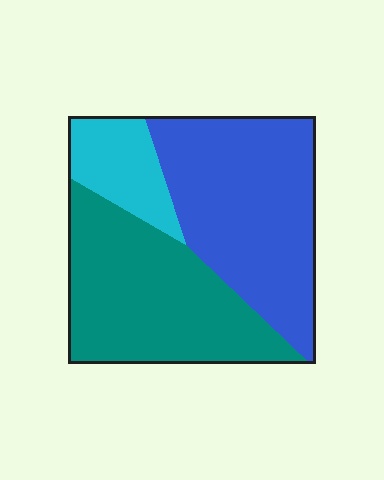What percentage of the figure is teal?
Teal takes up about two fifths (2/5) of the figure.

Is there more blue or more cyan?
Blue.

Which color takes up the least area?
Cyan, at roughly 15%.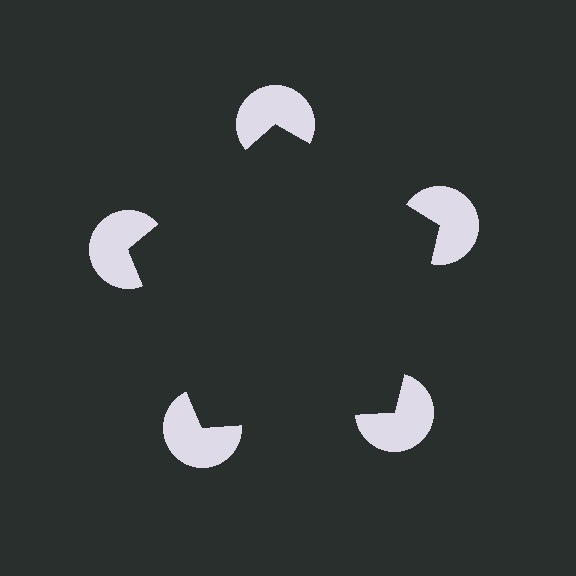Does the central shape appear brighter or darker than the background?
It typically appears slightly darker than the background, even though no actual brightness change is drawn.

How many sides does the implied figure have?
5 sides.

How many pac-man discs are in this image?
There are 5 — one at each vertex of the illusory pentagon.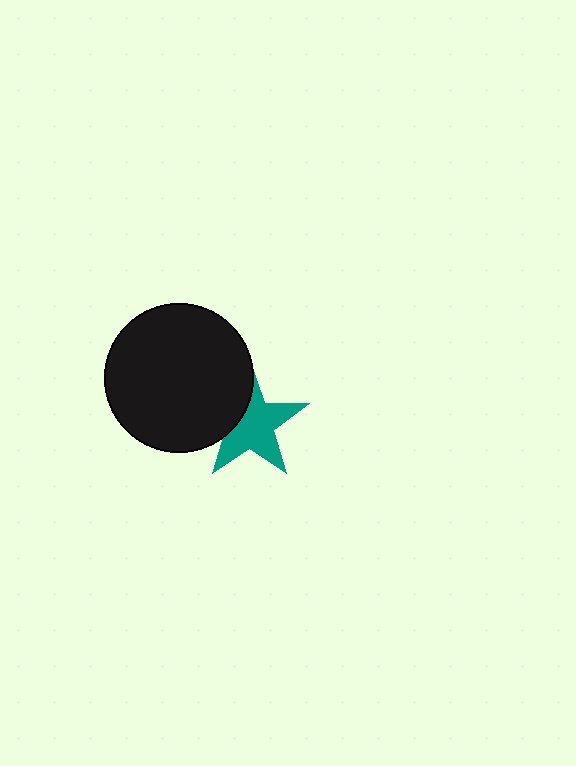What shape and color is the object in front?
The object in front is a black circle.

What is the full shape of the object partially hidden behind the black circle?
The partially hidden object is a teal star.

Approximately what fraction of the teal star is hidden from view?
Roughly 31% of the teal star is hidden behind the black circle.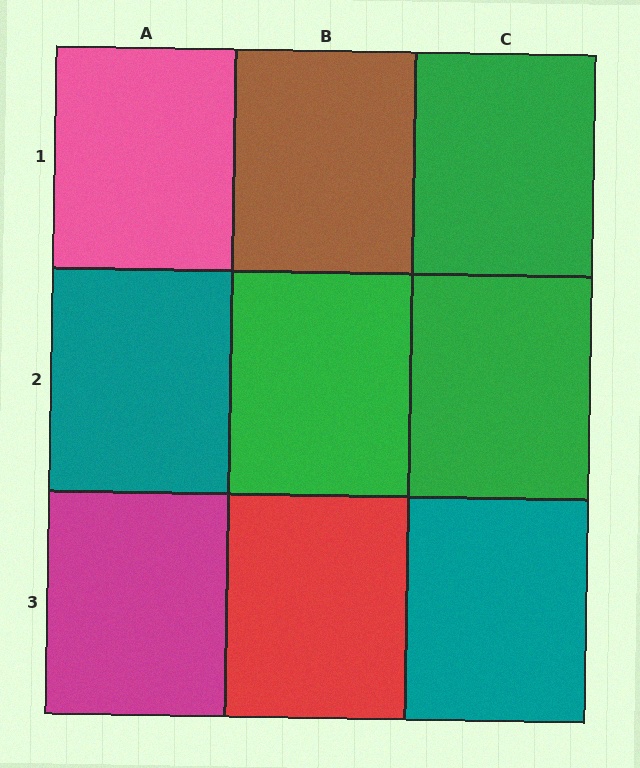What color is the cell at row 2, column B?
Green.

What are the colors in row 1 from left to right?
Pink, brown, green.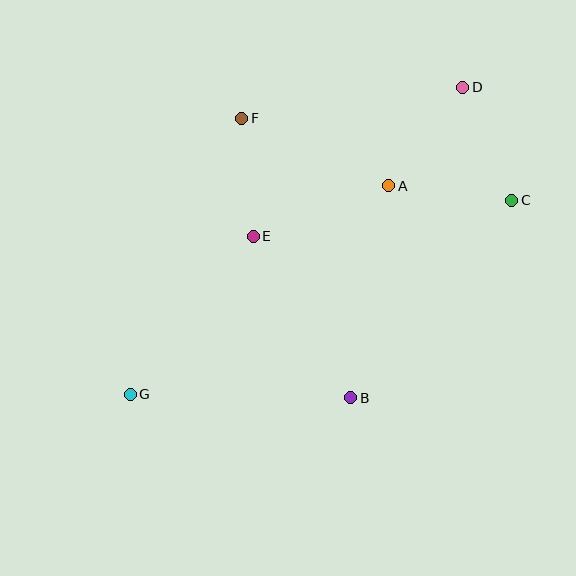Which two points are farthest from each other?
Points D and G are farthest from each other.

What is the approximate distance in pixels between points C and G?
The distance between C and G is approximately 428 pixels.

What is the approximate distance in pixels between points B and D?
The distance between B and D is approximately 330 pixels.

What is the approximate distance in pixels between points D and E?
The distance between D and E is approximately 257 pixels.